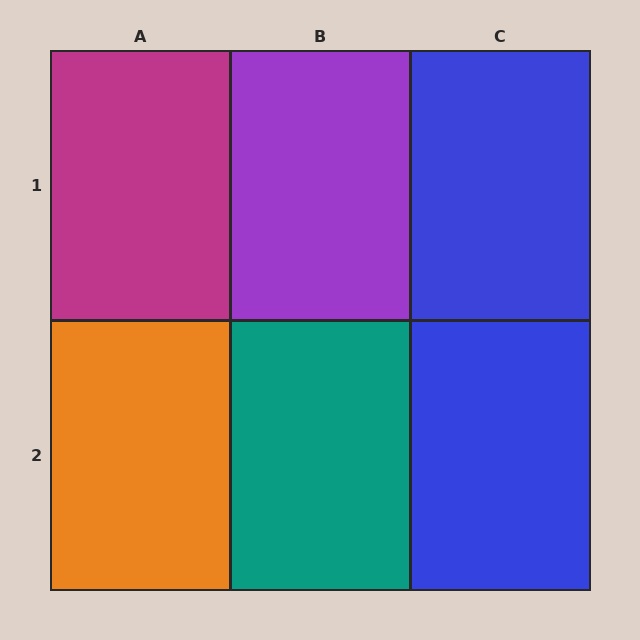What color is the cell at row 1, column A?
Magenta.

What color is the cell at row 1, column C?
Blue.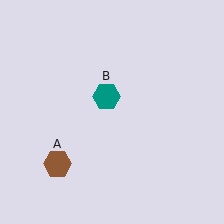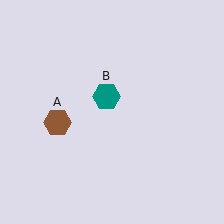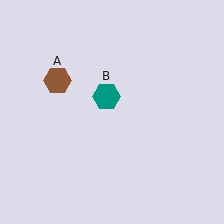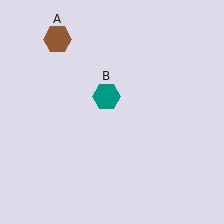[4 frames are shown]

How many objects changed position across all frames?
1 object changed position: brown hexagon (object A).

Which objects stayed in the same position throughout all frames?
Teal hexagon (object B) remained stationary.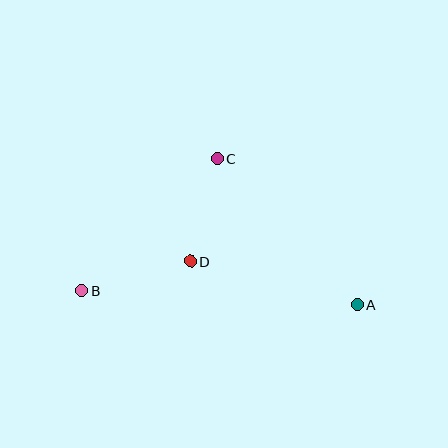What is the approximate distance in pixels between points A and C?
The distance between A and C is approximately 202 pixels.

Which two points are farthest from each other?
Points A and B are farthest from each other.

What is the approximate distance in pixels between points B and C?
The distance between B and C is approximately 189 pixels.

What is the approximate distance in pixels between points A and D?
The distance between A and D is approximately 172 pixels.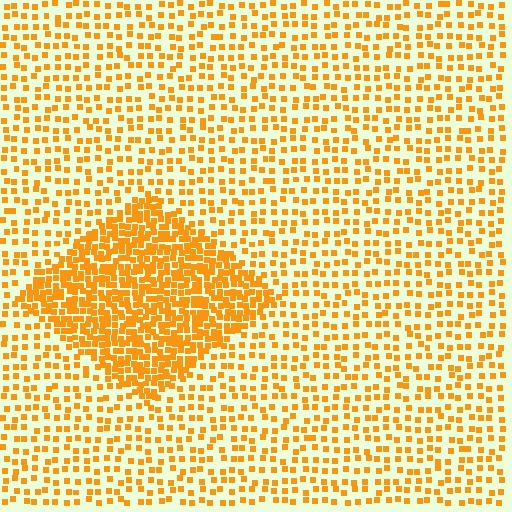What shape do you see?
I see a diamond.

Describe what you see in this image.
The image contains small orange elements arranged at two different densities. A diamond-shaped region is visible where the elements are more densely packed than the surrounding area.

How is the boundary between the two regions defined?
The boundary is defined by a change in element density (approximately 2.5x ratio). All elements are the same color, size, and shape.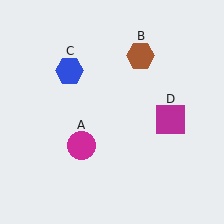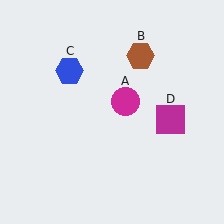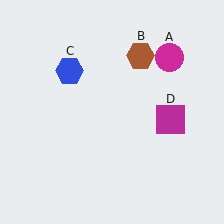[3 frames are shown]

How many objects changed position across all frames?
1 object changed position: magenta circle (object A).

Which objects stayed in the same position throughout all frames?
Brown hexagon (object B) and blue hexagon (object C) and magenta square (object D) remained stationary.